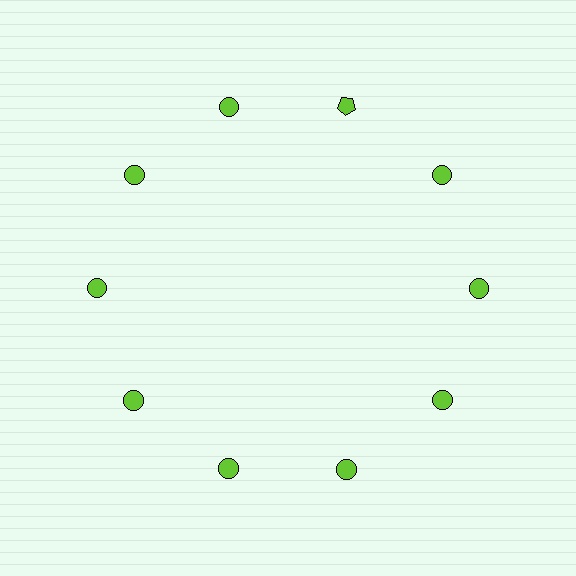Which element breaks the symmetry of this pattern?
The lime pentagon at roughly the 1 o'clock position breaks the symmetry. All other shapes are lime circles.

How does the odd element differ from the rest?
It has a different shape: pentagon instead of circle.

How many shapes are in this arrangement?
There are 10 shapes arranged in a ring pattern.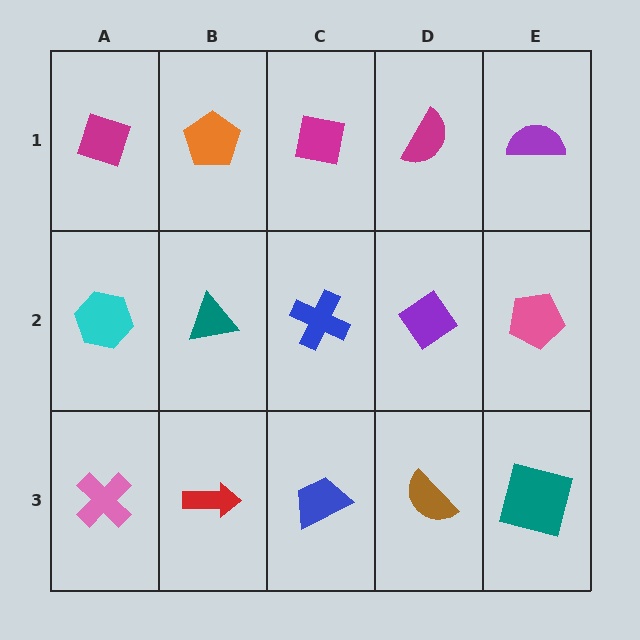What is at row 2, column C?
A blue cross.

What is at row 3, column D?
A brown semicircle.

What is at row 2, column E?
A pink pentagon.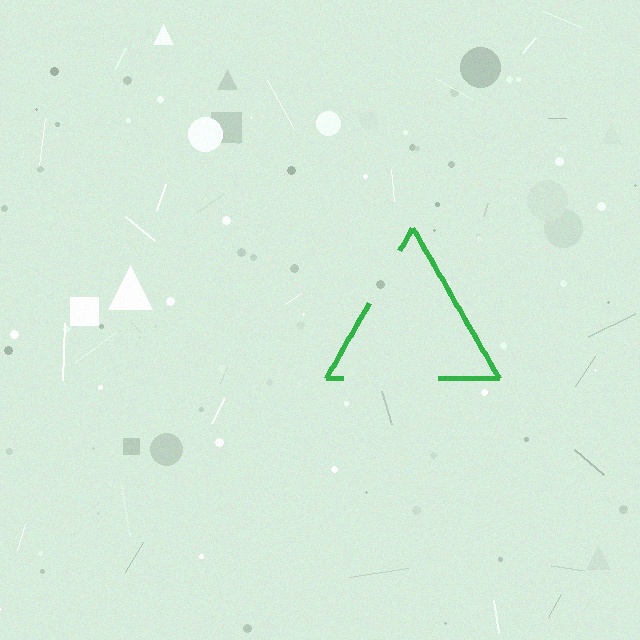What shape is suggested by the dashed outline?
The dashed outline suggests a triangle.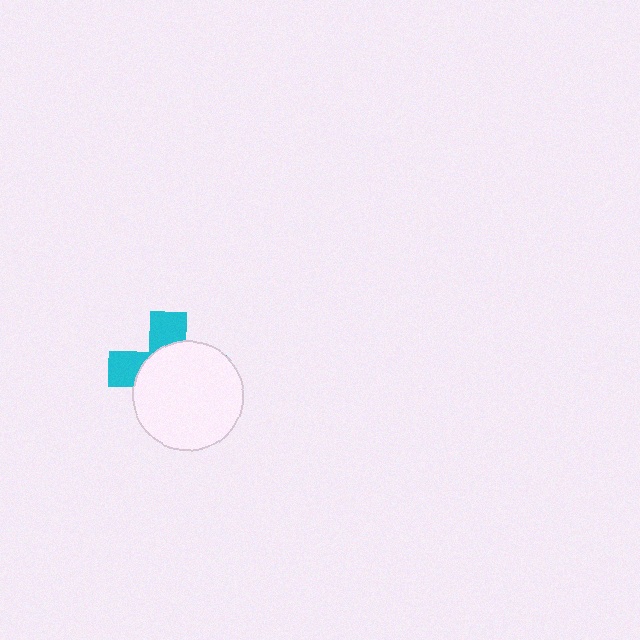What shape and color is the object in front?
The object in front is a white circle.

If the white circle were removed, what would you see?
You would see the complete cyan cross.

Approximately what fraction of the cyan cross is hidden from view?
Roughly 67% of the cyan cross is hidden behind the white circle.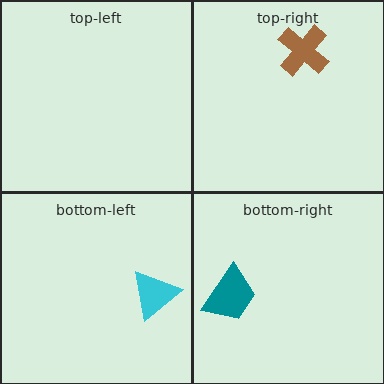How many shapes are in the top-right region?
1.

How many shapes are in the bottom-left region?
1.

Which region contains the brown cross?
The top-right region.